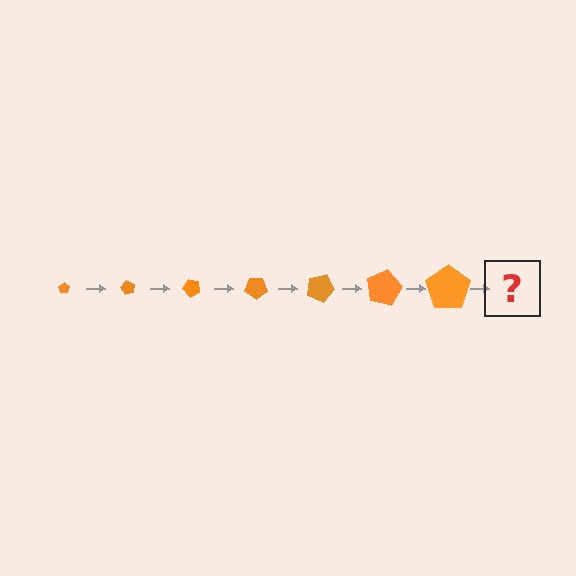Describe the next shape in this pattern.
It should be a pentagon, larger than the previous one and rotated 420 degrees from the start.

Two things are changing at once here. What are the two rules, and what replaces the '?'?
The two rules are that the pentagon grows larger each step and it rotates 60 degrees each step. The '?' should be a pentagon, larger than the previous one and rotated 420 degrees from the start.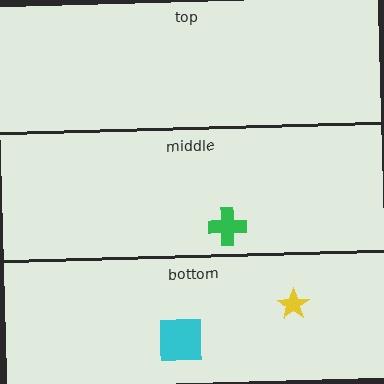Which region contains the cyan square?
The bottom region.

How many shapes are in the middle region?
1.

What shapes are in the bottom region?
The yellow star, the cyan square.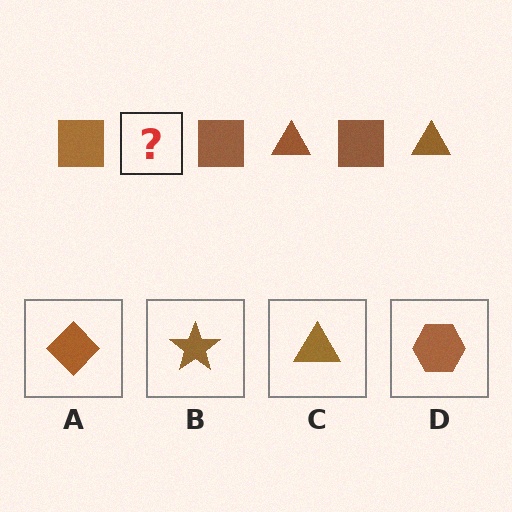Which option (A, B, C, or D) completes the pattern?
C.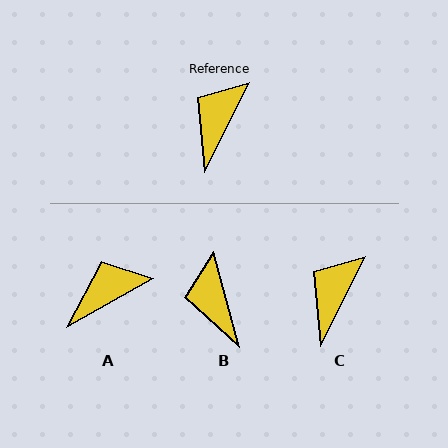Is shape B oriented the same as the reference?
No, it is off by about 42 degrees.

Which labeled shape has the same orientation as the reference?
C.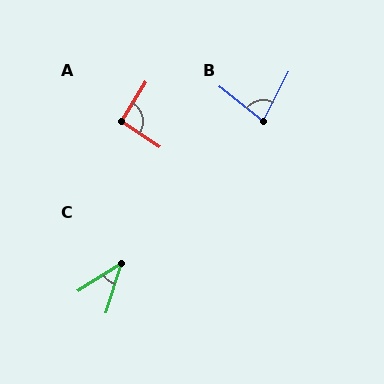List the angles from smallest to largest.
C (40°), B (79°), A (92°).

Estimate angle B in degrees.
Approximately 79 degrees.